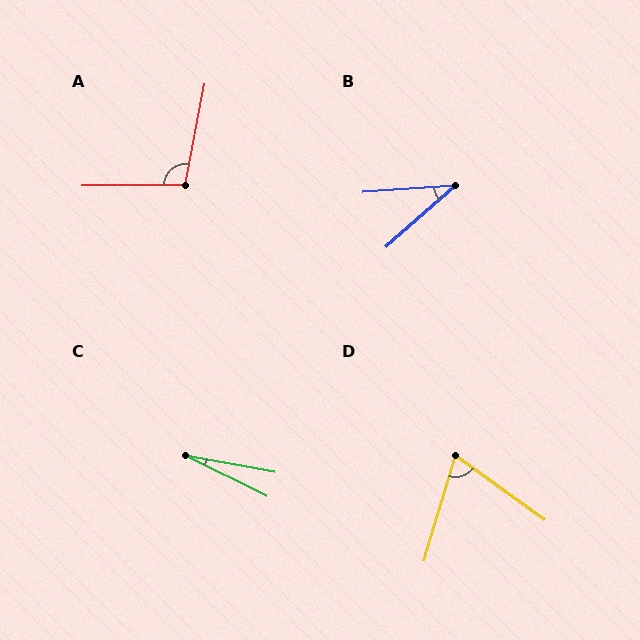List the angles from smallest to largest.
C (16°), B (38°), D (71°), A (101°).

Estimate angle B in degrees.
Approximately 38 degrees.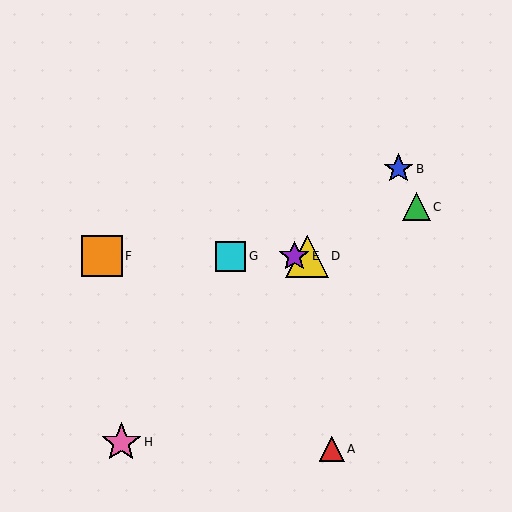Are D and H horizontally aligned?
No, D is at y≈256 and H is at y≈442.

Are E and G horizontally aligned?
Yes, both are at y≈256.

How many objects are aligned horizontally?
4 objects (D, E, F, G) are aligned horizontally.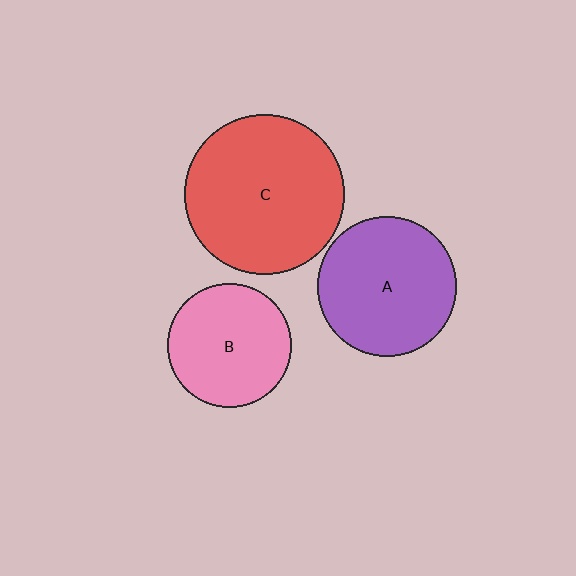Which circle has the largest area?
Circle C (red).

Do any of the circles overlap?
No, none of the circles overlap.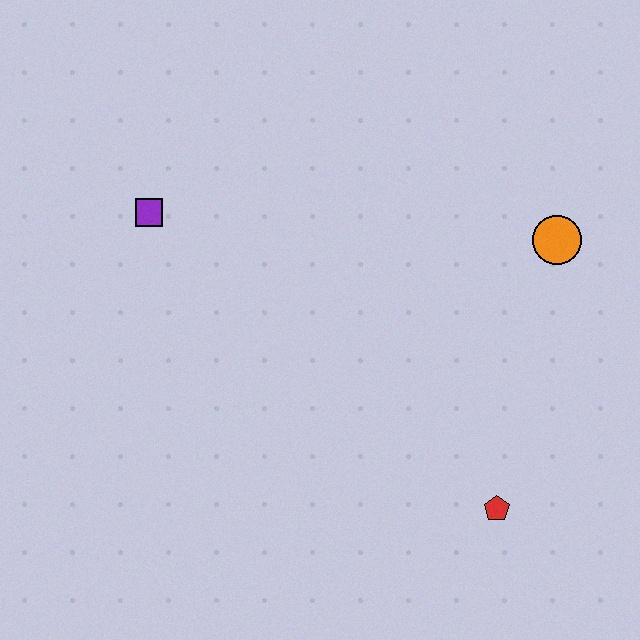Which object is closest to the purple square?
The orange circle is closest to the purple square.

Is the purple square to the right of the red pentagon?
No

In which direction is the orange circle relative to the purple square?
The orange circle is to the right of the purple square.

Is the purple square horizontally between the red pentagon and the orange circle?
No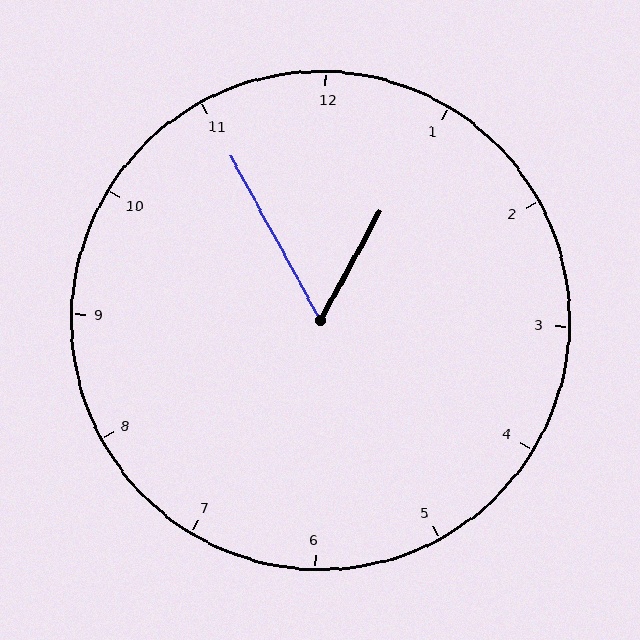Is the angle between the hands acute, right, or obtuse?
It is acute.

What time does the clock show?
12:55.